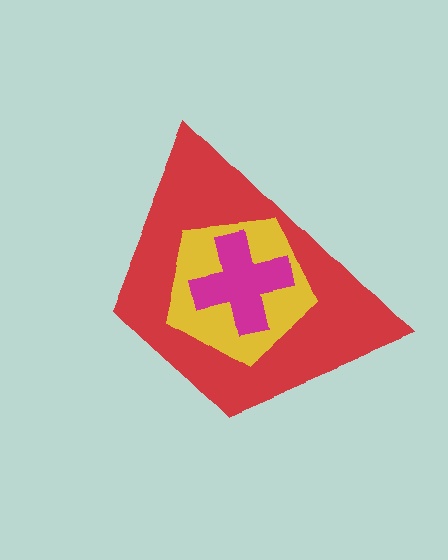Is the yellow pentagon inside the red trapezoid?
Yes.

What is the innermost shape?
The magenta cross.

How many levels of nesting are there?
3.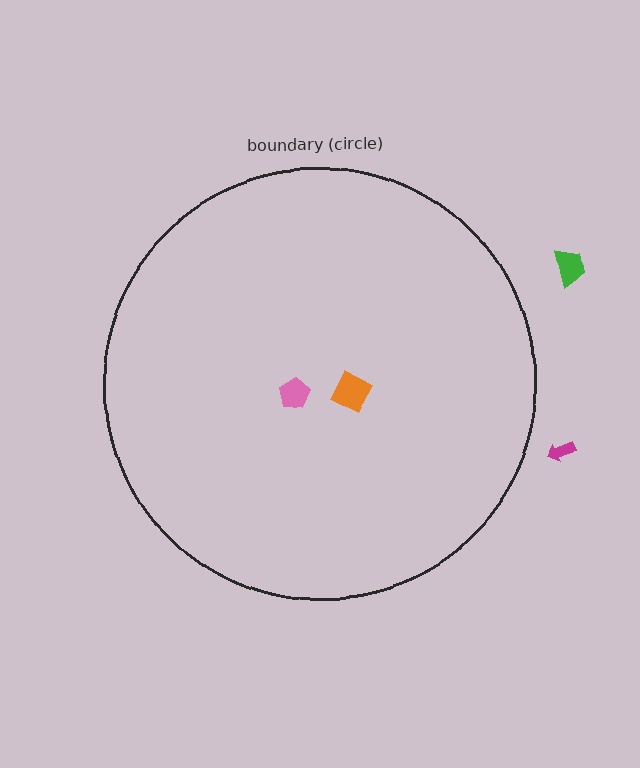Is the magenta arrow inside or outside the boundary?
Outside.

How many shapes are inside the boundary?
2 inside, 2 outside.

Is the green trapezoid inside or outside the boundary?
Outside.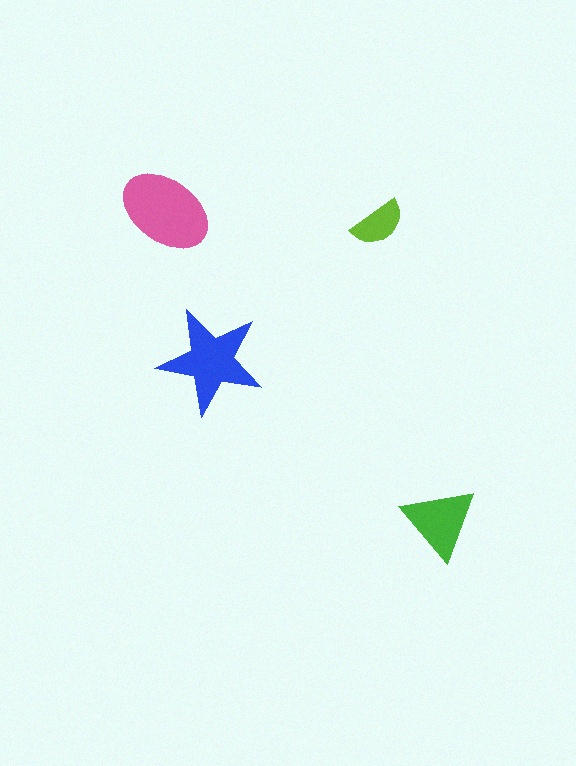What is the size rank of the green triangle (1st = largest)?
3rd.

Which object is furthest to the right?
The green triangle is rightmost.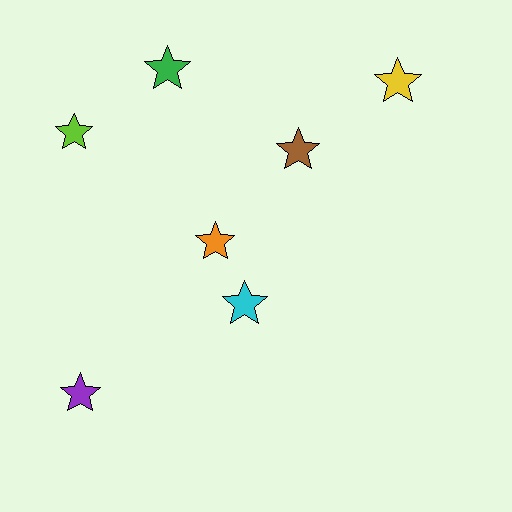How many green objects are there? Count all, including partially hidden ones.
There is 1 green object.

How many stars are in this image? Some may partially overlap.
There are 7 stars.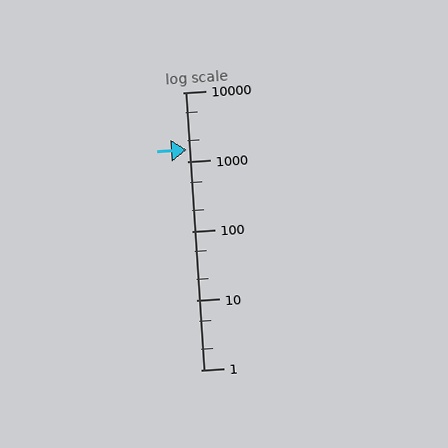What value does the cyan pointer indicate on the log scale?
The pointer indicates approximately 1500.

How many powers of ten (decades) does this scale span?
The scale spans 4 decades, from 1 to 10000.